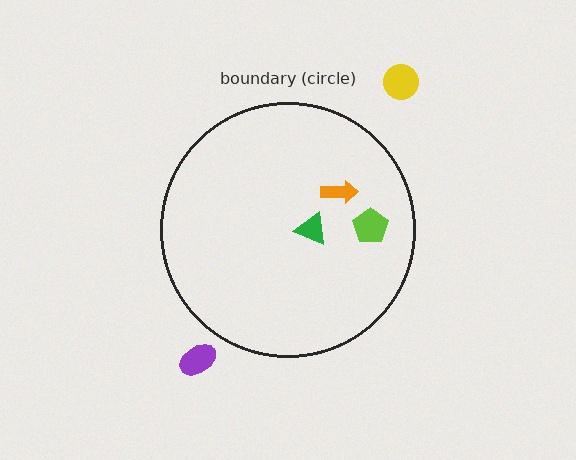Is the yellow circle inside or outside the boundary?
Outside.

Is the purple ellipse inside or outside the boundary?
Outside.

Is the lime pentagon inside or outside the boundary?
Inside.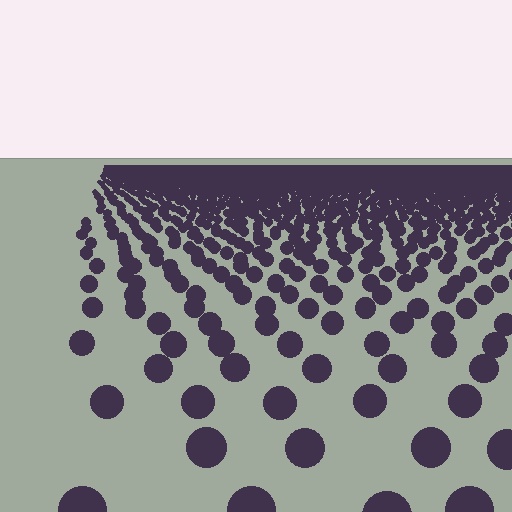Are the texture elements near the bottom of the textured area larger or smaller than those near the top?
Larger. Near the bottom, elements are closer to the viewer and appear at a bigger on-screen size.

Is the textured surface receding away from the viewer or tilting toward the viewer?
The surface is receding away from the viewer. Texture elements get smaller and denser toward the top.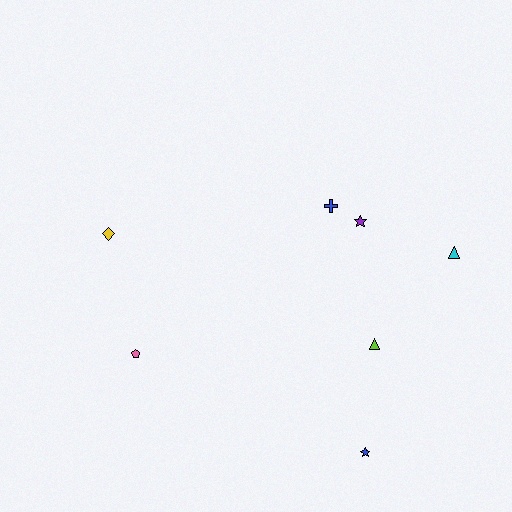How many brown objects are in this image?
There are no brown objects.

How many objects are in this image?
There are 7 objects.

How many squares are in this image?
There are no squares.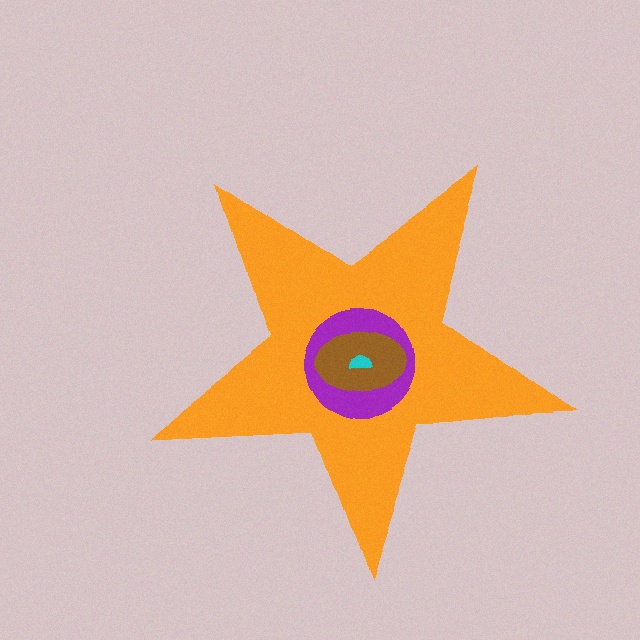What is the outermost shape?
The orange star.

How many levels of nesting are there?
4.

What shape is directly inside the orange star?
The purple circle.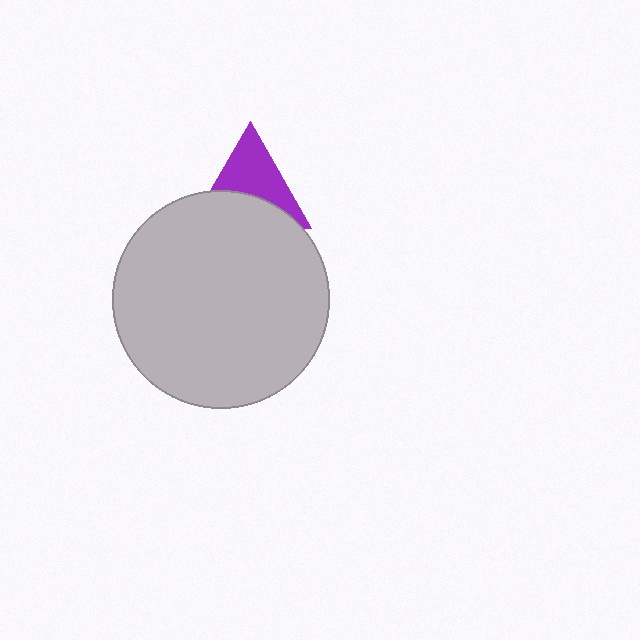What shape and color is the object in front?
The object in front is a light gray circle.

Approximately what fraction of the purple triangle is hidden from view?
Roughly 46% of the purple triangle is hidden behind the light gray circle.